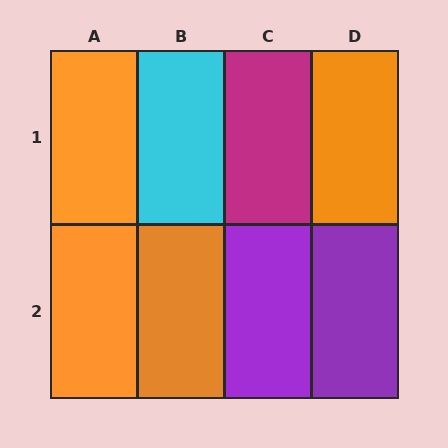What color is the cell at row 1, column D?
Orange.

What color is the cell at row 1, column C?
Magenta.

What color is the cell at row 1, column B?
Cyan.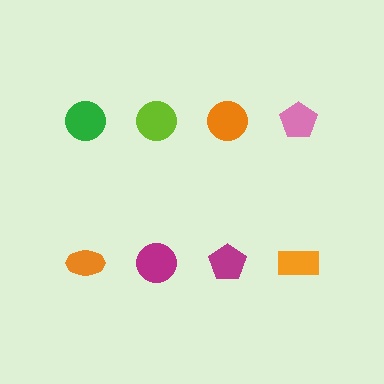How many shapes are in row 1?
4 shapes.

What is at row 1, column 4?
A pink pentagon.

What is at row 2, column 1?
An orange ellipse.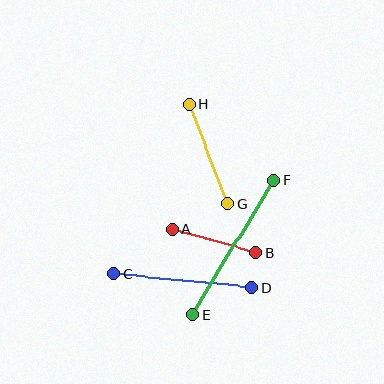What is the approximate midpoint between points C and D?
The midpoint is at approximately (183, 281) pixels.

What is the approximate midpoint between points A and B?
The midpoint is at approximately (214, 241) pixels.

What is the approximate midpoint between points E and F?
The midpoint is at approximately (233, 247) pixels.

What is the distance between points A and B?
The distance is approximately 87 pixels.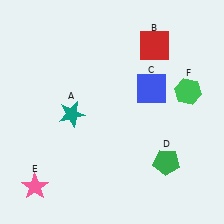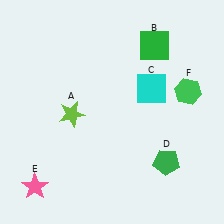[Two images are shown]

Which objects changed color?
A changed from teal to lime. B changed from red to green. C changed from blue to cyan.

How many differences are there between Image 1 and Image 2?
There are 3 differences between the two images.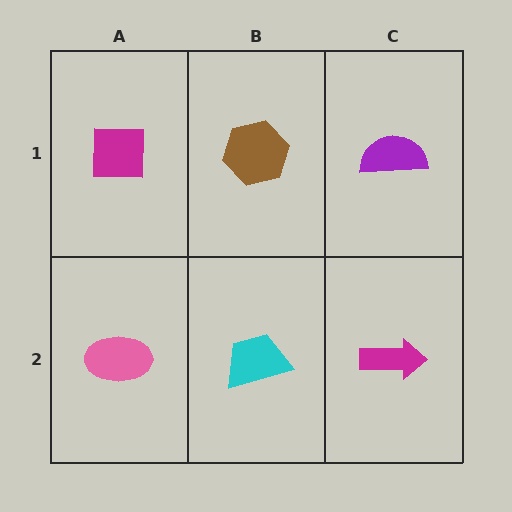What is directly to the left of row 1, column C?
A brown hexagon.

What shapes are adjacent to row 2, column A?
A magenta square (row 1, column A), a cyan trapezoid (row 2, column B).